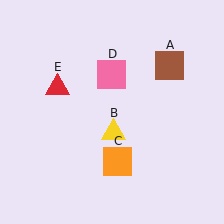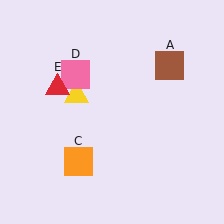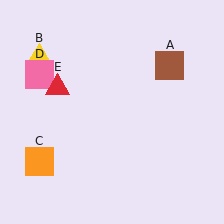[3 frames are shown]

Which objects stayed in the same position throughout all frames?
Brown square (object A) and red triangle (object E) remained stationary.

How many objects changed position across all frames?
3 objects changed position: yellow triangle (object B), orange square (object C), pink square (object D).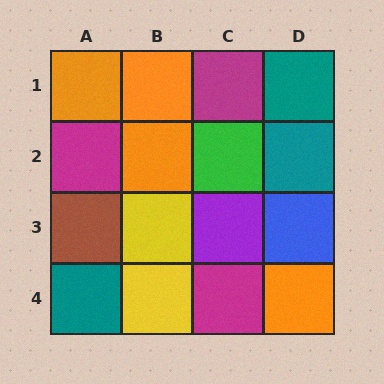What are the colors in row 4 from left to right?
Teal, yellow, magenta, orange.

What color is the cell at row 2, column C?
Green.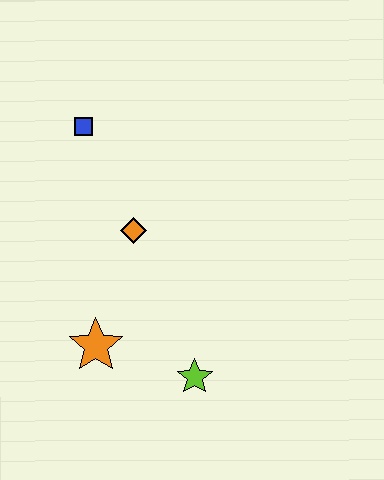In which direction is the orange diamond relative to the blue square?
The orange diamond is below the blue square.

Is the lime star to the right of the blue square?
Yes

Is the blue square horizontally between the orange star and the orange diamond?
No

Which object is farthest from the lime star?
The blue square is farthest from the lime star.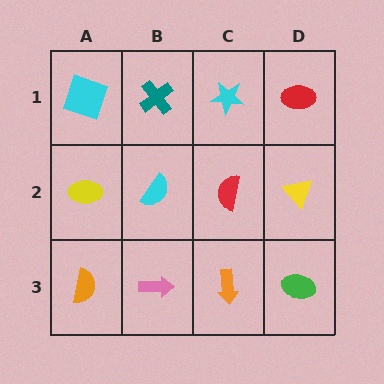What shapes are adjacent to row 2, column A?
A cyan square (row 1, column A), an orange semicircle (row 3, column A), a cyan semicircle (row 2, column B).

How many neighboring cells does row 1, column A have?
2.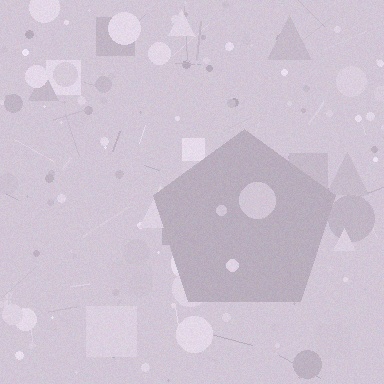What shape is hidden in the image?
A pentagon is hidden in the image.